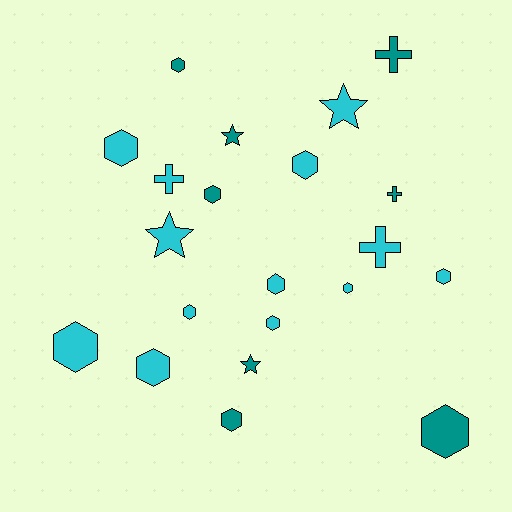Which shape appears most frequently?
Hexagon, with 13 objects.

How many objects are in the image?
There are 21 objects.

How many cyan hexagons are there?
There are 9 cyan hexagons.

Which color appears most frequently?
Cyan, with 13 objects.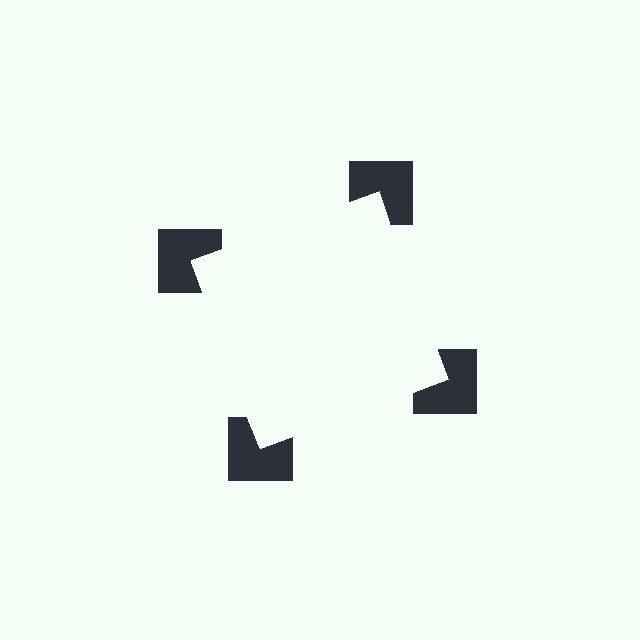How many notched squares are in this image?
There are 4 — one at each vertex of the illusory square.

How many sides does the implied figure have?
4 sides.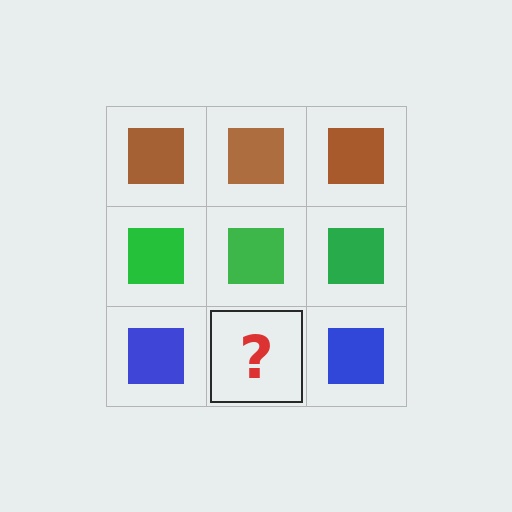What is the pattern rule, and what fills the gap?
The rule is that each row has a consistent color. The gap should be filled with a blue square.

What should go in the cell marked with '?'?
The missing cell should contain a blue square.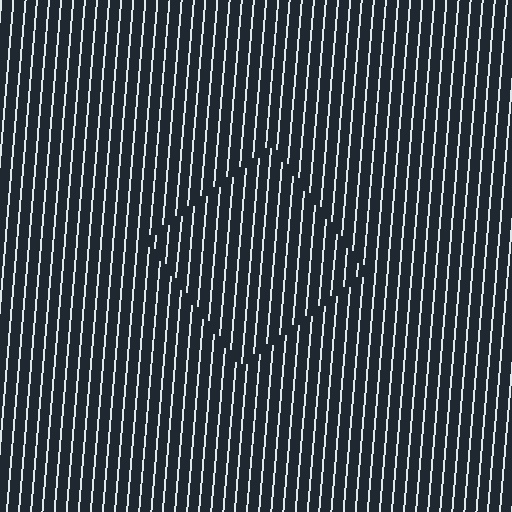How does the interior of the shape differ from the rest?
The interior of the shape contains the same grating, shifted by half a period — the contour is defined by the phase discontinuity where line-ends from the inner and outer gratings abut.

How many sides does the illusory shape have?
4 sides — the line-ends trace a square.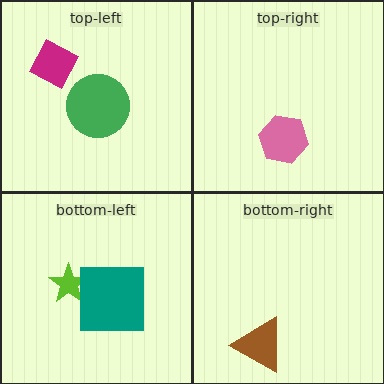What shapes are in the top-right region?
The pink hexagon.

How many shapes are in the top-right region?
1.